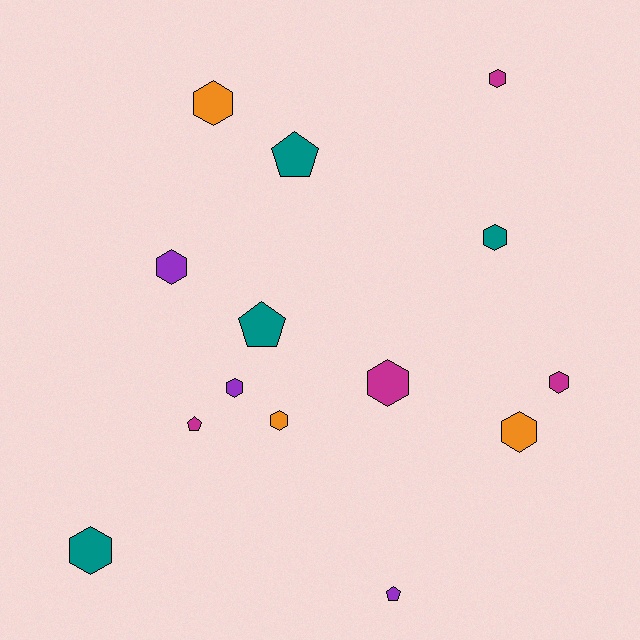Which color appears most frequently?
Magenta, with 4 objects.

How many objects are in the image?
There are 14 objects.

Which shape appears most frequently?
Hexagon, with 10 objects.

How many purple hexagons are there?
There are 2 purple hexagons.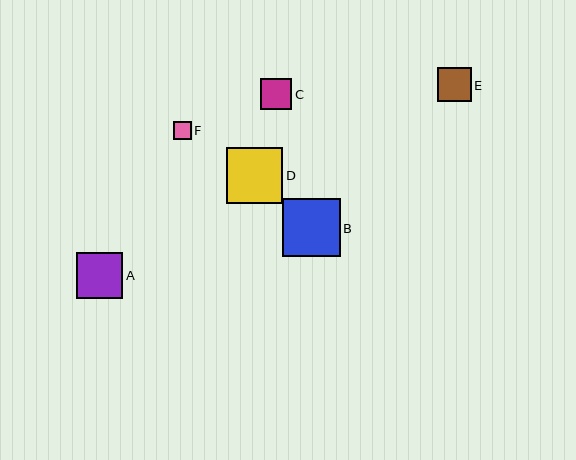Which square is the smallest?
Square F is the smallest with a size of approximately 18 pixels.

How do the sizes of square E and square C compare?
Square E and square C are approximately the same size.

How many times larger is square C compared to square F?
Square C is approximately 1.8 times the size of square F.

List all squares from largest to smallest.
From largest to smallest: B, D, A, E, C, F.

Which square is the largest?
Square B is the largest with a size of approximately 58 pixels.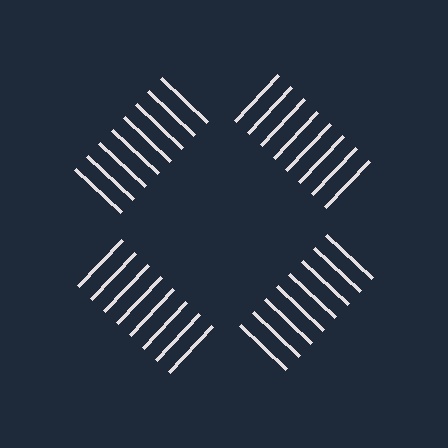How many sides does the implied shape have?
4 sides — the line-ends trace a square.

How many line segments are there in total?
32 — 8 along each of the 4 edges.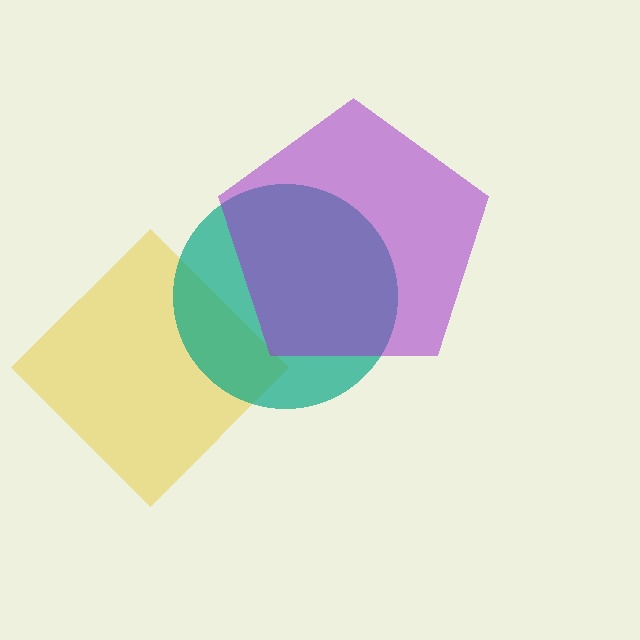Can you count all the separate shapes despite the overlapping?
Yes, there are 3 separate shapes.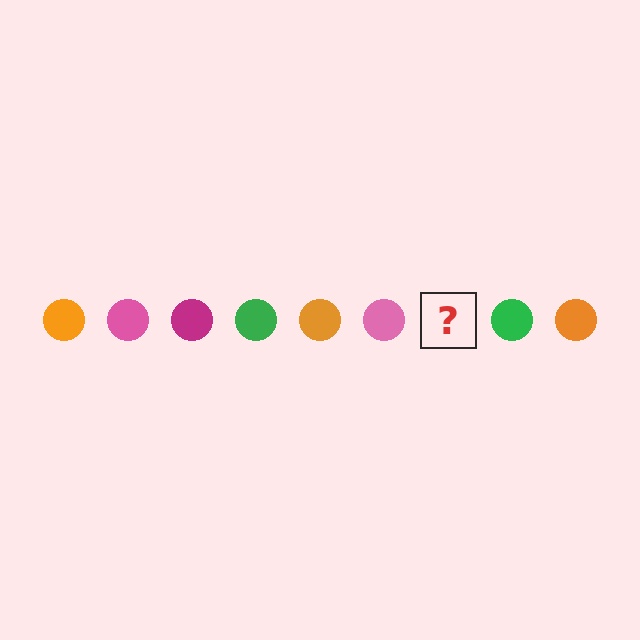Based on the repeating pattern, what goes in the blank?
The blank should be a magenta circle.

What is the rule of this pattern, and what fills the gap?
The rule is that the pattern cycles through orange, pink, magenta, green circles. The gap should be filled with a magenta circle.